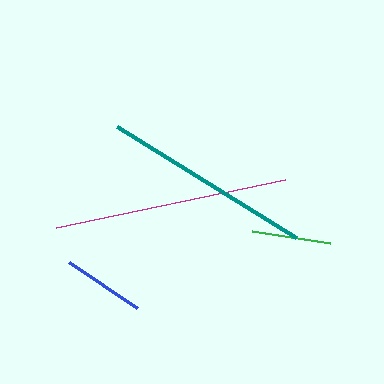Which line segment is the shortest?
The green line is the shortest at approximately 79 pixels.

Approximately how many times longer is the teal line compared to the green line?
The teal line is approximately 2.7 times the length of the green line.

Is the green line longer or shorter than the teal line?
The teal line is longer than the green line.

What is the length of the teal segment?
The teal segment is approximately 211 pixels long.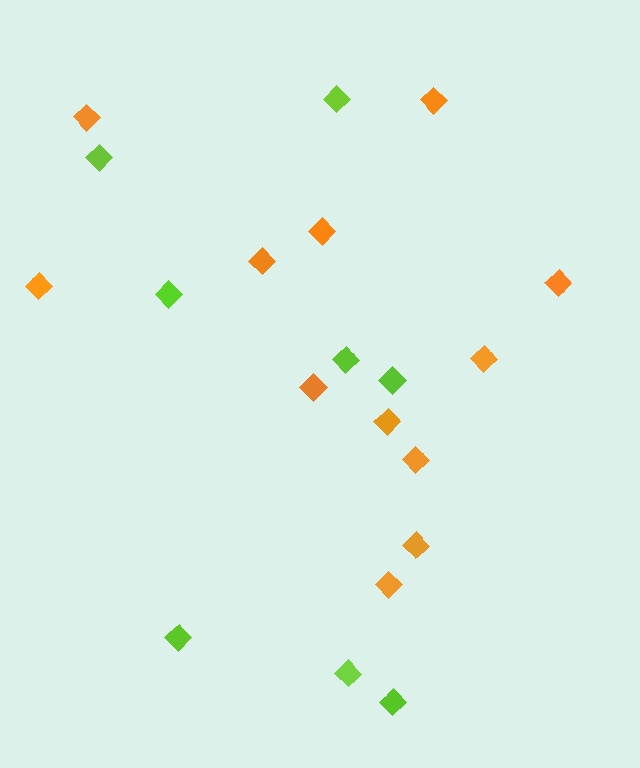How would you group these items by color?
There are 2 groups: one group of orange diamonds (12) and one group of lime diamonds (8).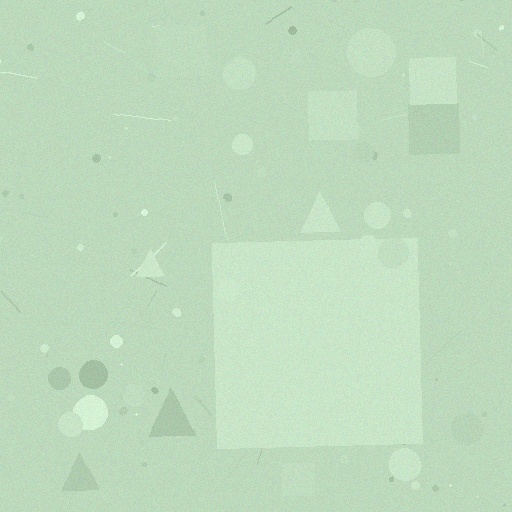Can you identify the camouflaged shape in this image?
The camouflaged shape is a square.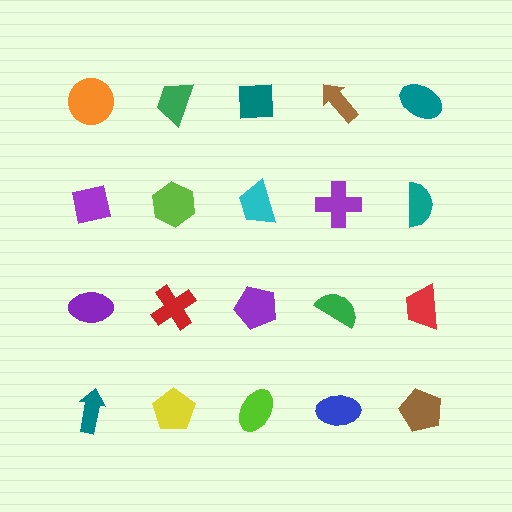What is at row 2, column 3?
A cyan trapezoid.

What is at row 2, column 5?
A teal semicircle.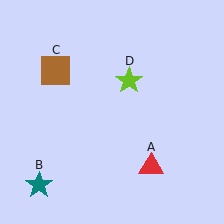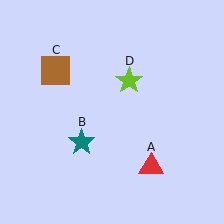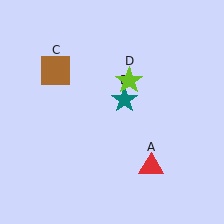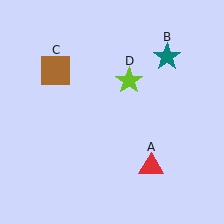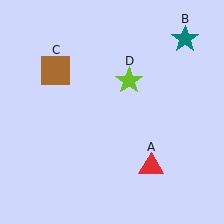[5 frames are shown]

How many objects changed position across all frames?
1 object changed position: teal star (object B).